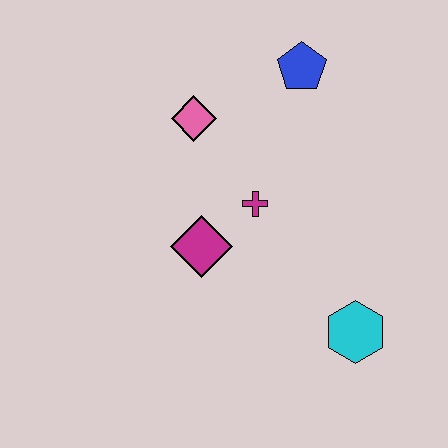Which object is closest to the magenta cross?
The magenta diamond is closest to the magenta cross.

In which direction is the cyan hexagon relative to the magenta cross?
The cyan hexagon is below the magenta cross.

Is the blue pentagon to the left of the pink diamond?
No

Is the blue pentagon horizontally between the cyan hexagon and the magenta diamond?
Yes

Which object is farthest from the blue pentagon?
The cyan hexagon is farthest from the blue pentagon.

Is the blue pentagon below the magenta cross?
No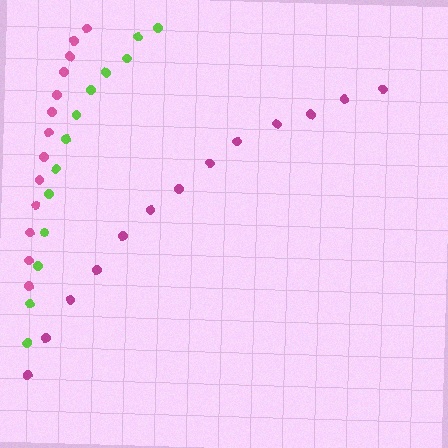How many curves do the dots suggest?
There are 3 distinct paths.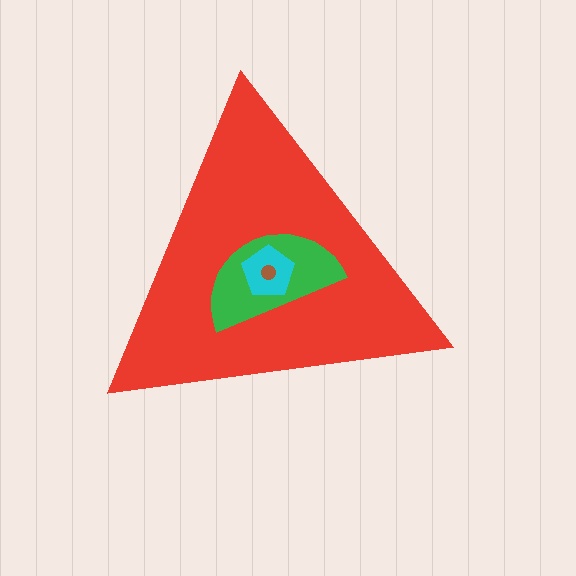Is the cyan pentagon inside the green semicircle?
Yes.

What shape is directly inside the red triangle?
The green semicircle.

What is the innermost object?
The brown circle.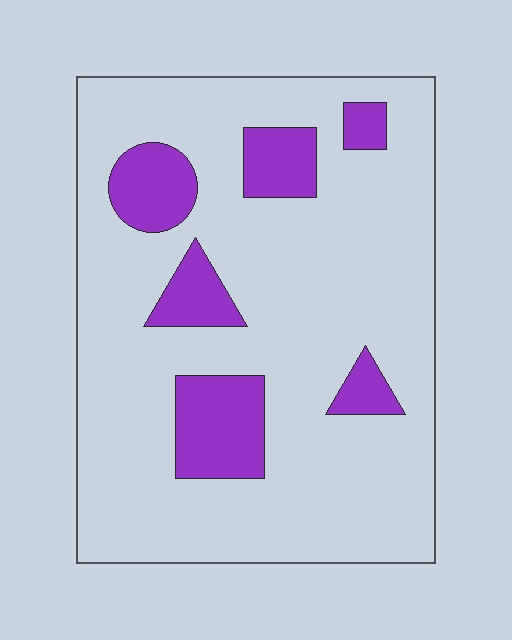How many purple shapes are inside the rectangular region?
6.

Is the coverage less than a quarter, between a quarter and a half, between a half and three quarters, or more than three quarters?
Less than a quarter.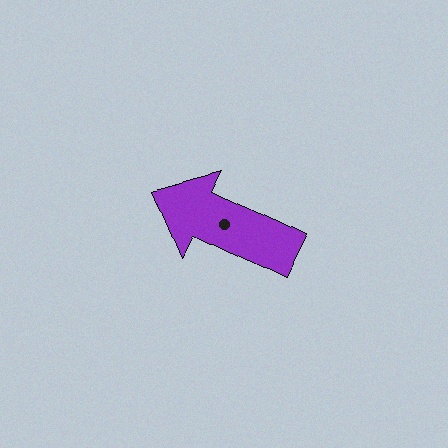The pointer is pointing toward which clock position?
Roughly 10 o'clock.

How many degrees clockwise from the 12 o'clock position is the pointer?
Approximately 296 degrees.